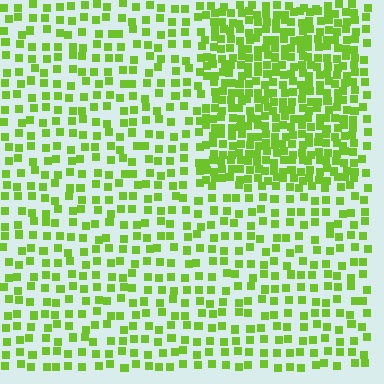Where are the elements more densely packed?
The elements are more densely packed inside the rectangle boundary.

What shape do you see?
I see a rectangle.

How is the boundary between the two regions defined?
The boundary is defined by a change in element density (approximately 2.2x ratio). All elements are the same color, size, and shape.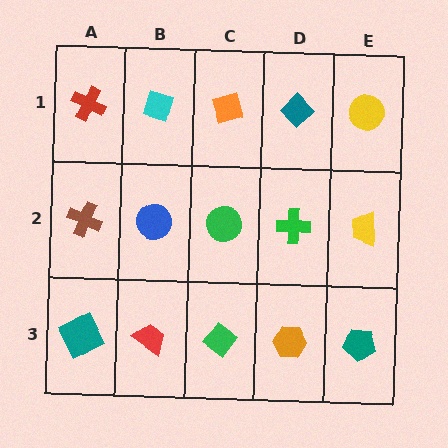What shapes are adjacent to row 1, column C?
A green circle (row 2, column C), a cyan diamond (row 1, column B), a teal diamond (row 1, column D).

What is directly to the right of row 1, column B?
An orange diamond.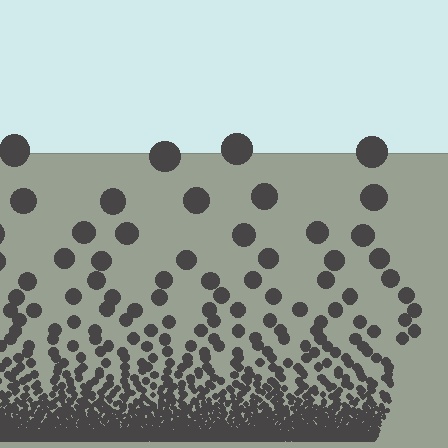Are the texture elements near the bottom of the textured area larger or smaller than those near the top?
Smaller. The gradient is inverted — elements near the bottom are smaller and denser.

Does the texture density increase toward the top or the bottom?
Density increases toward the bottom.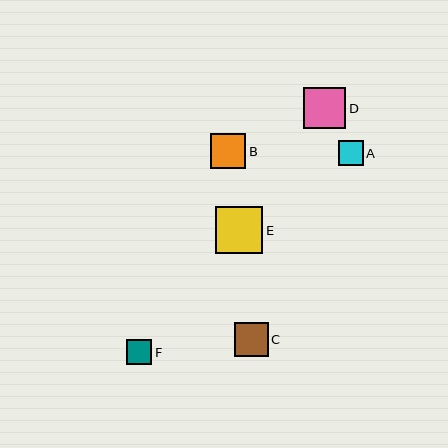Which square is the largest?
Square E is the largest with a size of approximately 47 pixels.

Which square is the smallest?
Square A is the smallest with a size of approximately 25 pixels.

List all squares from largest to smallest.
From largest to smallest: E, D, B, C, F, A.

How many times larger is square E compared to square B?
Square E is approximately 1.3 times the size of square B.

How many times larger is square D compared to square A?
Square D is approximately 1.6 times the size of square A.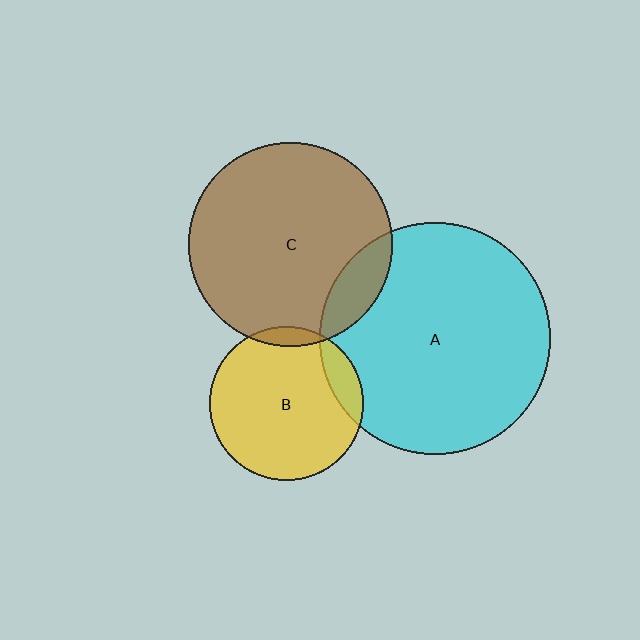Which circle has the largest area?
Circle A (cyan).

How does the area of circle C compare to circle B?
Approximately 1.8 times.